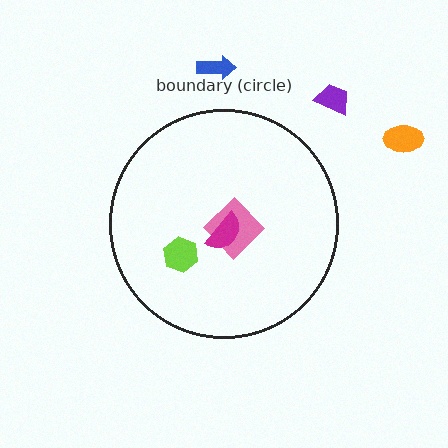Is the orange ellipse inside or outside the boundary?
Outside.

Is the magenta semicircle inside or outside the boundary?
Inside.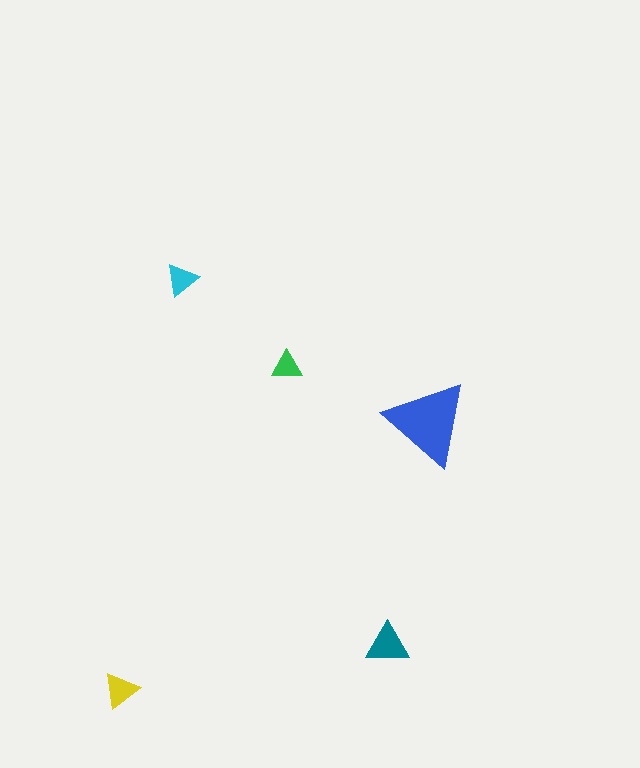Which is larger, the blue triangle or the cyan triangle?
The blue one.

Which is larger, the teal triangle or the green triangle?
The teal one.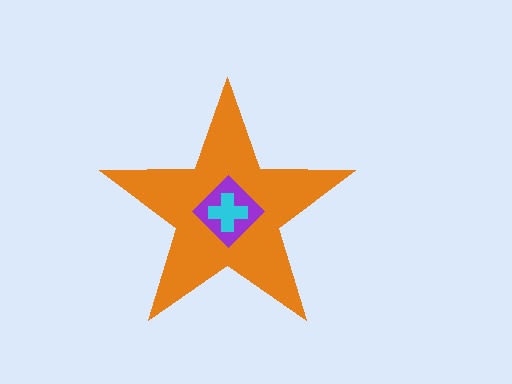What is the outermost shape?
The orange star.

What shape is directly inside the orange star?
The purple diamond.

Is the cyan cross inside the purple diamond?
Yes.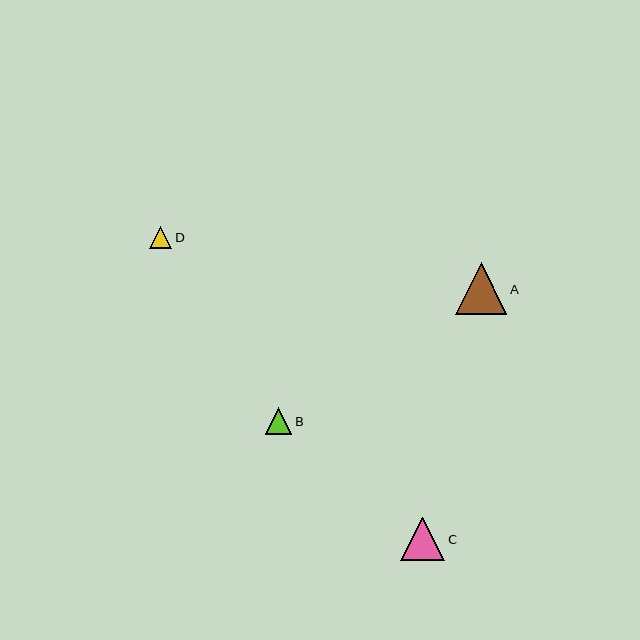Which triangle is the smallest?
Triangle D is the smallest with a size of approximately 22 pixels.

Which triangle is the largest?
Triangle A is the largest with a size of approximately 52 pixels.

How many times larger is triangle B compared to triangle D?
Triangle B is approximately 1.2 times the size of triangle D.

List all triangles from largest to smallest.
From largest to smallest: A, C, B, D.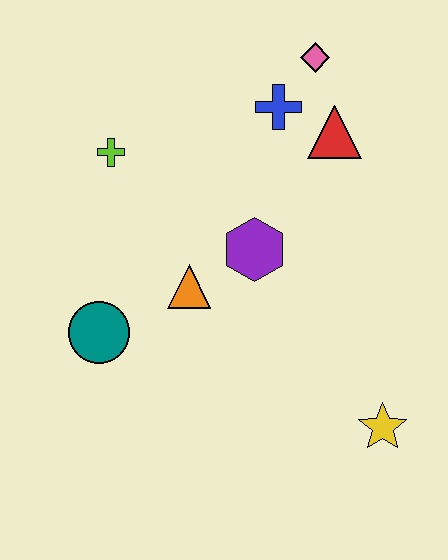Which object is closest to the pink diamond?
The blue cross is closest to the pink diamond.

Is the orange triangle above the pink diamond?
No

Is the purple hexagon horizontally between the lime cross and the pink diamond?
Yes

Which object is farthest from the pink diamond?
The yellow star is farthest from the pink diamond.